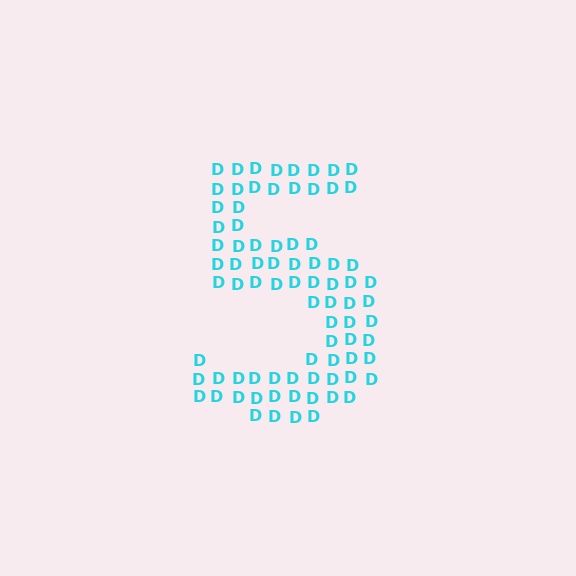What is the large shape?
The large shape is the digit 5.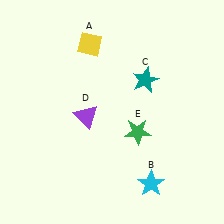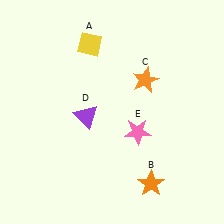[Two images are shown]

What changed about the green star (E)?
In Image 1, E is green. In Image 2, it changed to pink.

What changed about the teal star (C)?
In Image 1, C is teal. In Image 2, it changed to orange.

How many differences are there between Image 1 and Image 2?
There are 3 differences between the two images.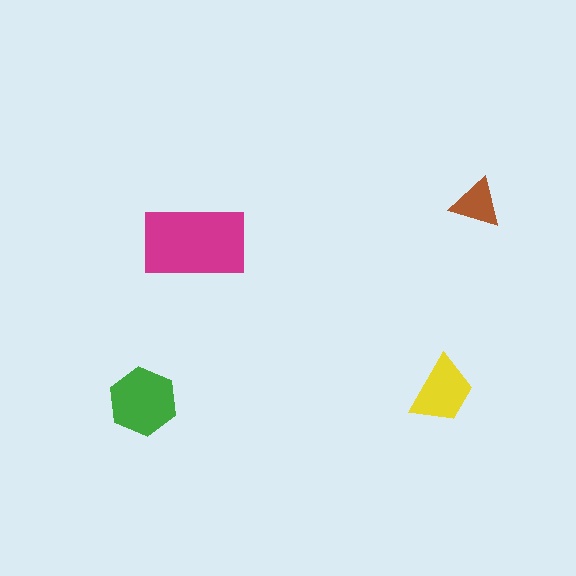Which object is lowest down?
The green hexagon is bottommost.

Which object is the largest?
The magenta rectangle.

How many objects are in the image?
There are 4 objects in the image.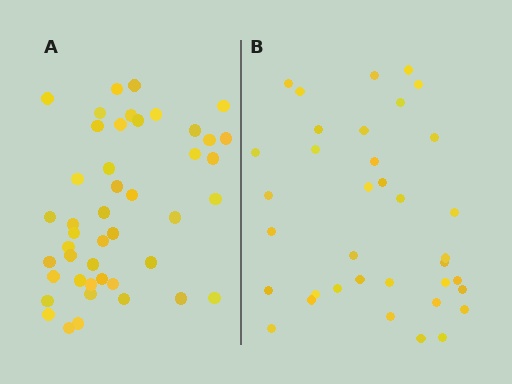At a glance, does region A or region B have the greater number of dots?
Region A (the left region) has more dots.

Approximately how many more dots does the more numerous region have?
Region A has roughly 8 or so more dots than region B.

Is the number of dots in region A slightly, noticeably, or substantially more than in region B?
Region A has noticeably more, but not dramatically so. The ratio is roughly 1.2 to 1.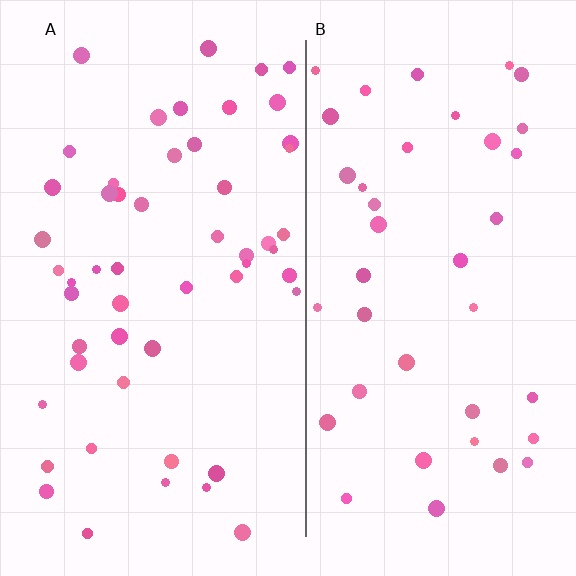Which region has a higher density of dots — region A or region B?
A (the left).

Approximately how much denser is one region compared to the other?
Approximately 1.3× — region A over region B.